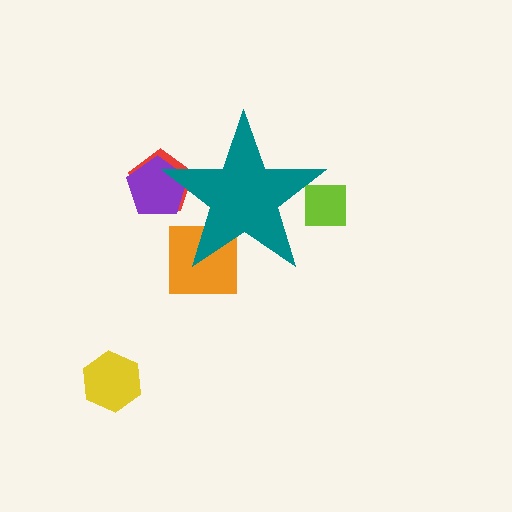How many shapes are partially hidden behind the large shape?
4 shapes are partially hidden.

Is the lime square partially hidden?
Yes, the lime square is partially hidden behind the teal star.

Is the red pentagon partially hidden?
Yes, the red pentagon is partially hidden behind the teal star.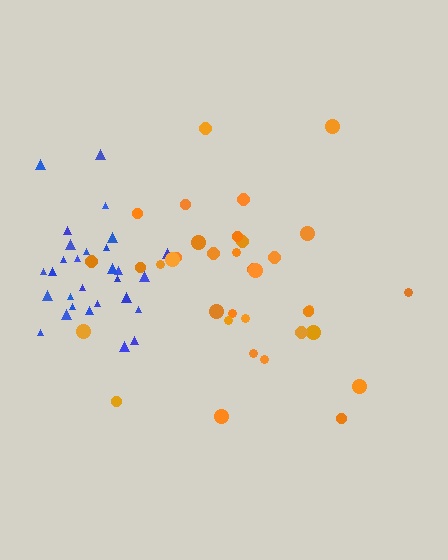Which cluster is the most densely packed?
Blue.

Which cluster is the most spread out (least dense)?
Orange.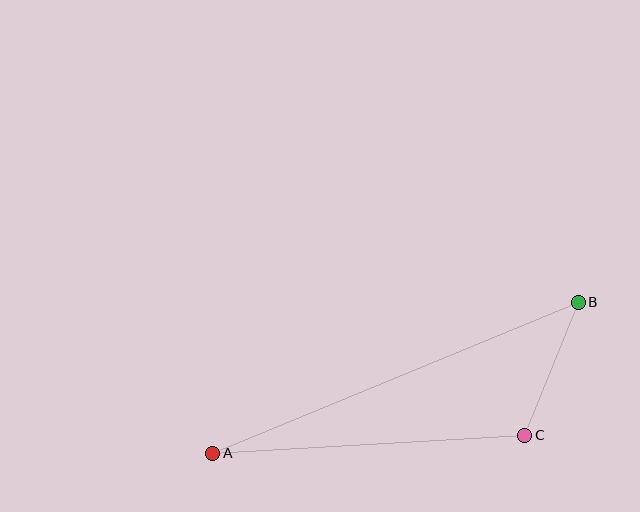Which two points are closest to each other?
Points B and C are closest to each other.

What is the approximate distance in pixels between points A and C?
The distance between A and C is approximately 312 pixels.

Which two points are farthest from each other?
Points A and B are farthest from each other.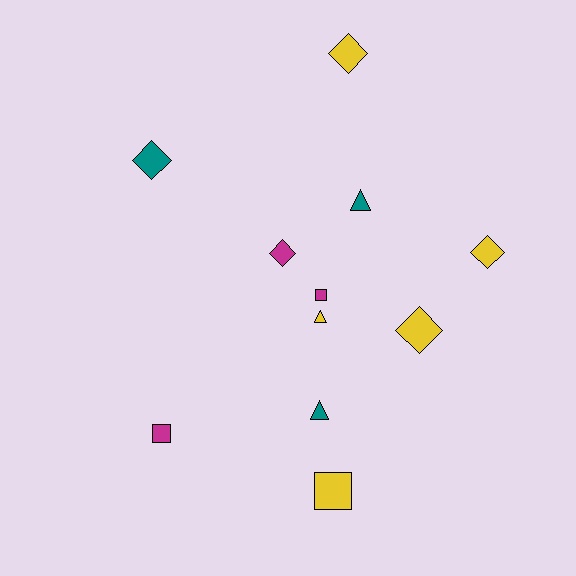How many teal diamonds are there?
There is 1 teal diamond.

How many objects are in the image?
There are 11 objects.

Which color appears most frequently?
Yellow, with 5 objects.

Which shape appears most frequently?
Diamond, with 5 objects.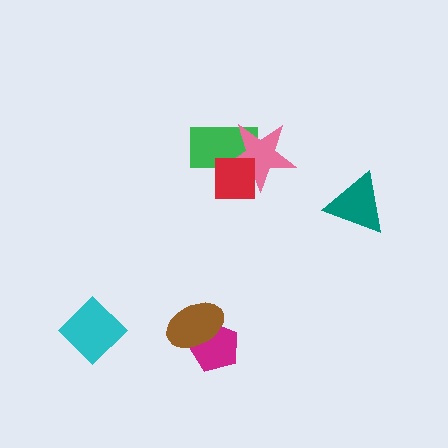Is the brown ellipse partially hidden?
No, no other shape covers it.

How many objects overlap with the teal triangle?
0 objects overlap with the teal triangle.